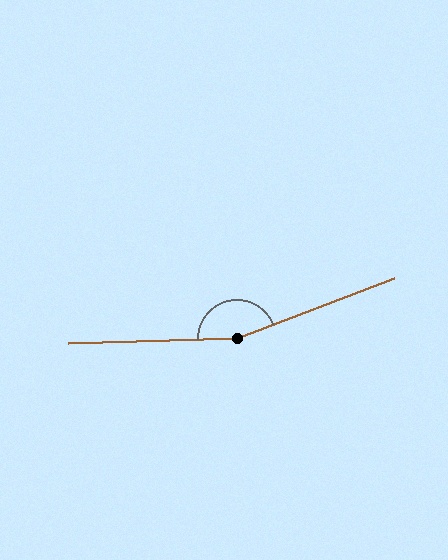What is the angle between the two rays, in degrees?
Approximately 160 degrees.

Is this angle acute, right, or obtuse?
It is obtuse.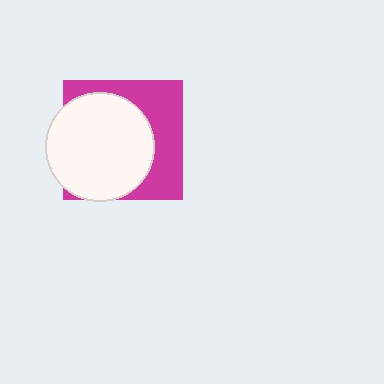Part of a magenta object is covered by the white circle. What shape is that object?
It is a square.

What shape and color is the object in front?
The object in front is a white circle.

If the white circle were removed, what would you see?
You would see the complete magenta square.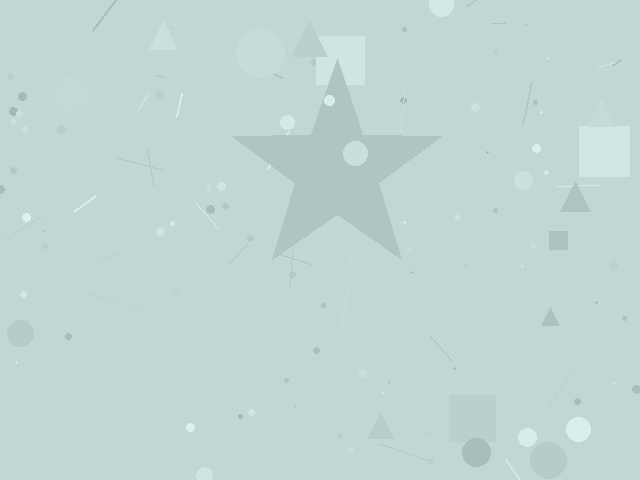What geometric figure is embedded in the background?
A star is embedded in the background.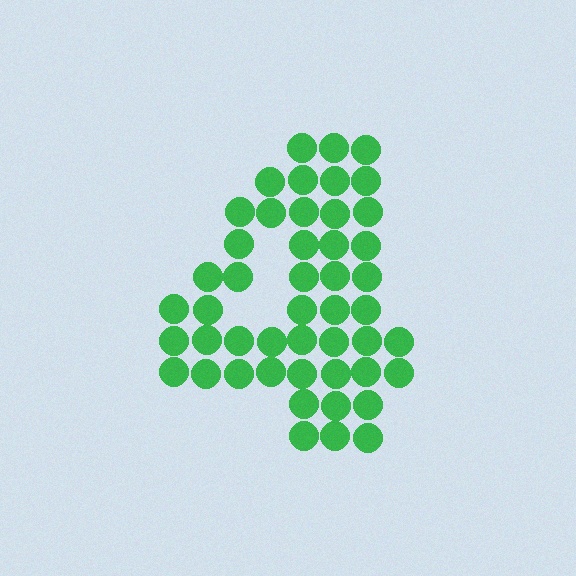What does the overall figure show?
The overall figure shows the digit 4.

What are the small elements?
The small elements are circles.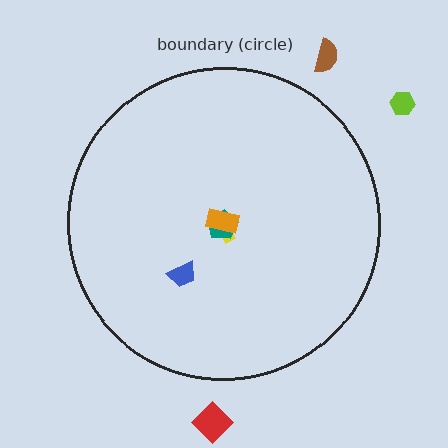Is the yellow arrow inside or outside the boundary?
Inside.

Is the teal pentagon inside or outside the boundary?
Inside.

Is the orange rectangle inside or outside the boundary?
Inside.